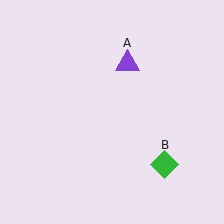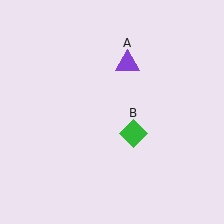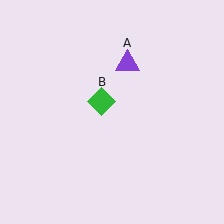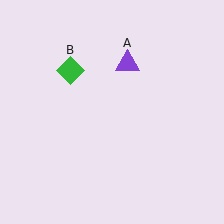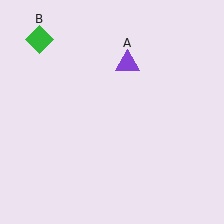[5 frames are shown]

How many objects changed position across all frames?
1 object changed position: green diamond (object B).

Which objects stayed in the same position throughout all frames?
Purple triangle (object A) remained stationary.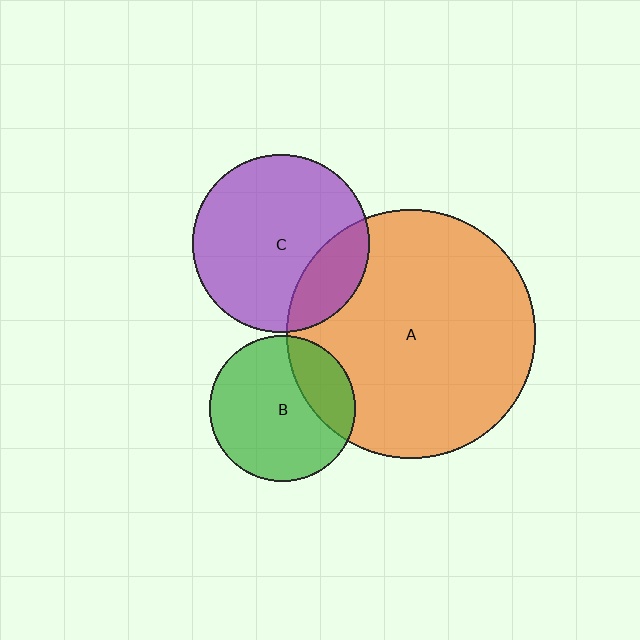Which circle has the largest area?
Circle A (orange).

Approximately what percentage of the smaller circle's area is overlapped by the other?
Approximately 20%.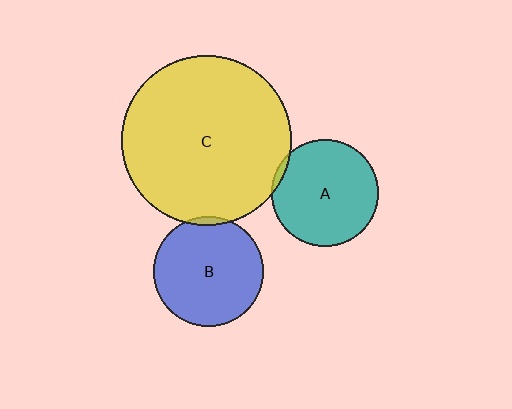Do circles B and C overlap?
Yes.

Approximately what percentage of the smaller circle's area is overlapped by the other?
Approximately 5%.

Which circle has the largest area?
Circle C (yellow).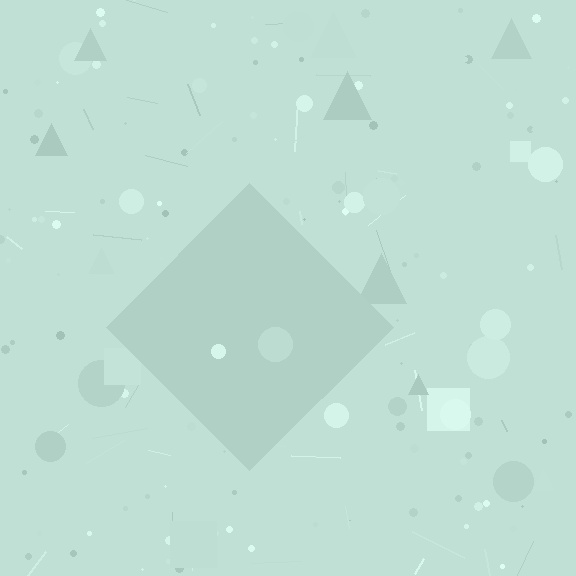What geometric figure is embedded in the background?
A diamond is embedded in the background.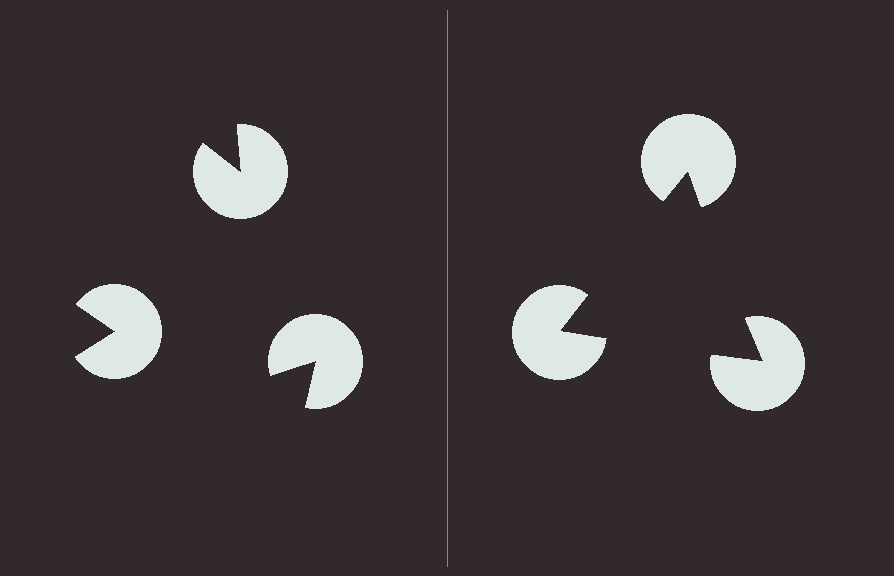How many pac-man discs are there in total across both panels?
6 — 3 on each side.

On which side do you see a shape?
An illusory triangle appears on the right side. On the left side the wedge cuts are rotated, so no coherent shape forms.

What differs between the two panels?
The pac-man discs are positioned identically on both sides; only the wedge orientations differ. On the right they align to a triangle; on the left they are misaligned.